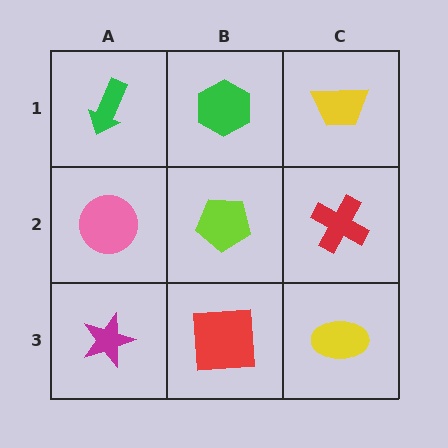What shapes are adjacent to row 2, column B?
A green hexagon (row 1, column B), a red square (row 3, column B), a pink circle (row 2, column A), a red cross (row 2, column C).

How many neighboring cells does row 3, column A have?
2.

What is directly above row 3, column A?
A pink circle.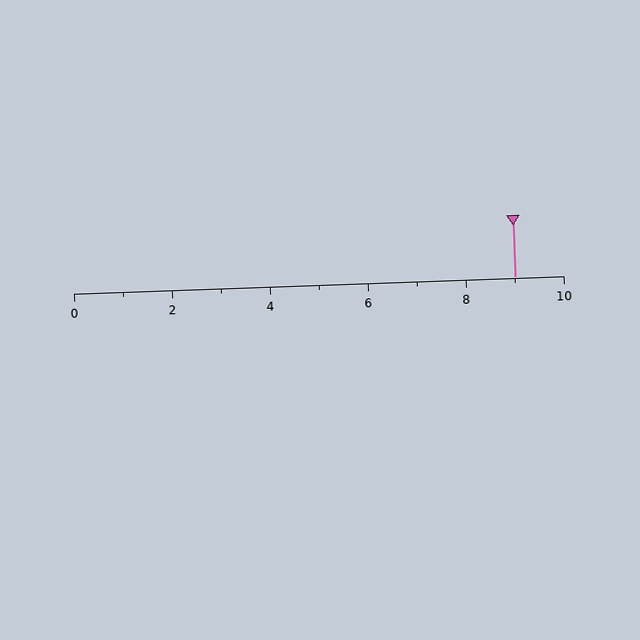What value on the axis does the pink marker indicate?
The marker indicates approximately 9.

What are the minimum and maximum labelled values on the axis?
The axis runs from 0 to 10.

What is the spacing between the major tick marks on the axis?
The major ticks are spaced 2 apart.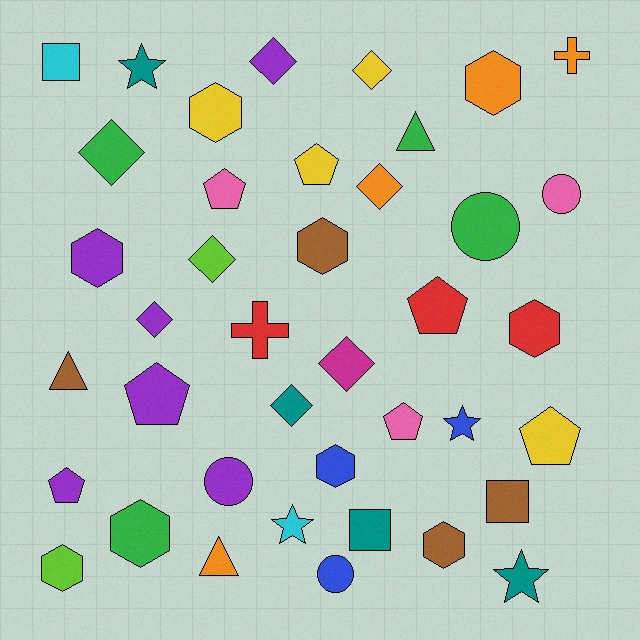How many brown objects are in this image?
There are 4 brown objects.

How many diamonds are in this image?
There are 8 diamonds.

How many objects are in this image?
There are 40 objects.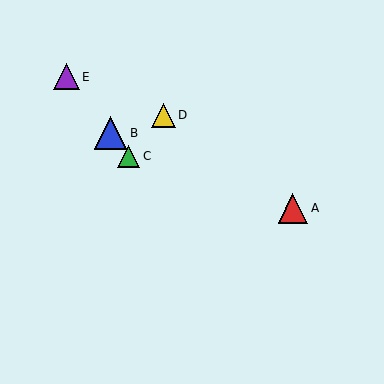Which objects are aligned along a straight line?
Objects B, C, E are aligned along a straight line.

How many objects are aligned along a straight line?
3 objects (B, C, E) are aligned along a straight line.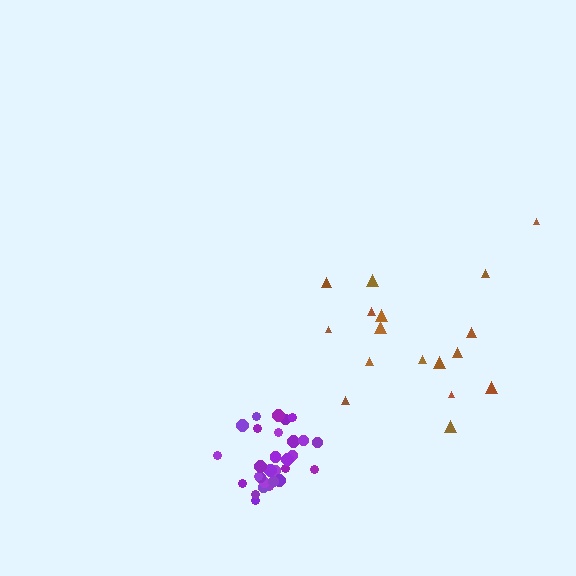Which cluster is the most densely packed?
Purple.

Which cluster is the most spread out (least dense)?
Brown.